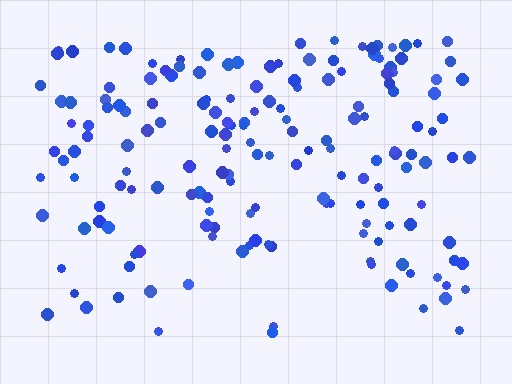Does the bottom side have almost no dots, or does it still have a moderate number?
Still a moderate number, just noticeably fewer than the top.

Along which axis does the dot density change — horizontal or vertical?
Vertical.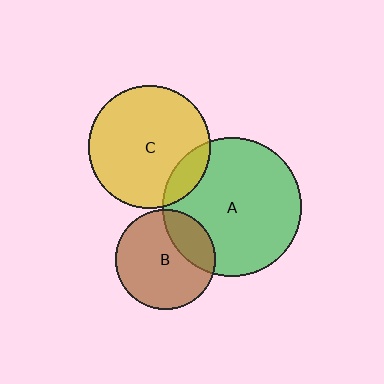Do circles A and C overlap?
Yes.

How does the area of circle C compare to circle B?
Approximately 1.5 times.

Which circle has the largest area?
Circle A (green).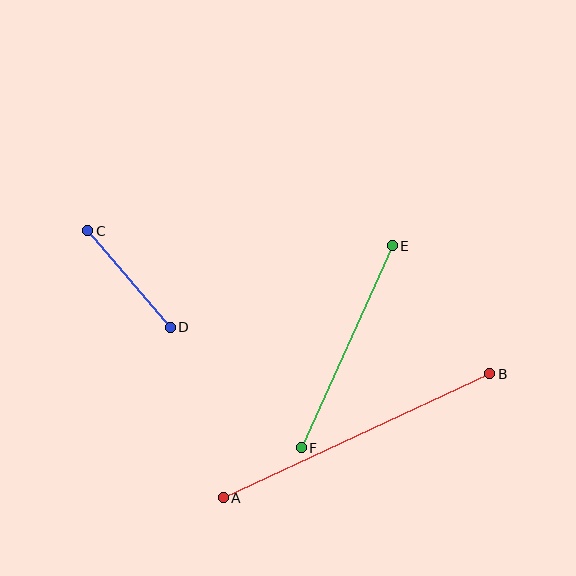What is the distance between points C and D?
The distance is approximately 127 pixels.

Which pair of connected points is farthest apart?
Points A and B are farthest apart.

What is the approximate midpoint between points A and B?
The midpoint is at approximately (357, 436) pixels.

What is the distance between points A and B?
The distance is approximately 294 pixels.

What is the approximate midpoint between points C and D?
The midpoint is at approximately (129, 279) pixels.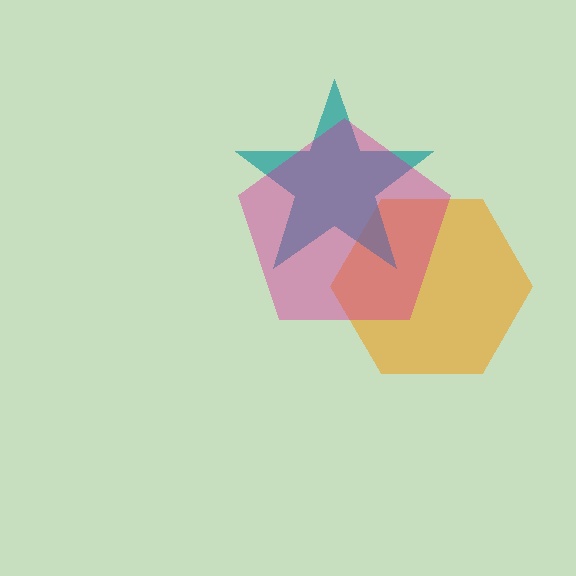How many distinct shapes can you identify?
There are 3 distinct shapes: an orange hexagon, a teal star, a magenta pentagon.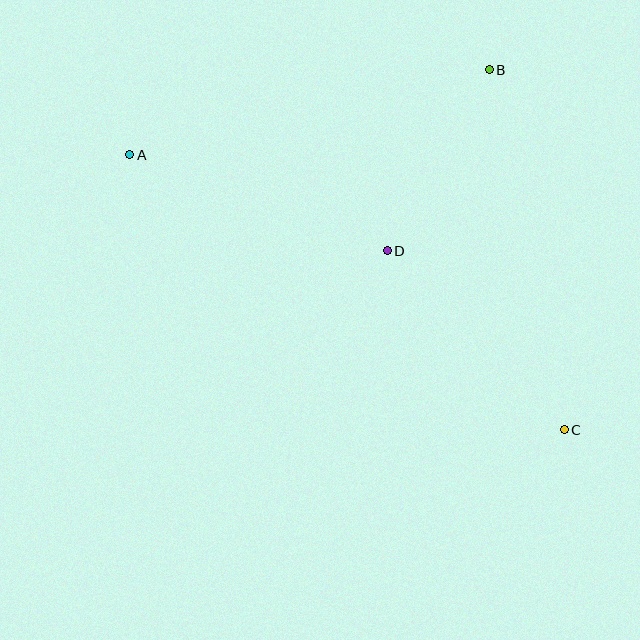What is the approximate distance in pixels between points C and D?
The distance between C and D is approximately 253 pixels.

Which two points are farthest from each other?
Points A and C are farthest from each other.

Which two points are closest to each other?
Points B and D are closest to each other.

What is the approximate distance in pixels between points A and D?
The distance between A and D is approximately 274 pixels.